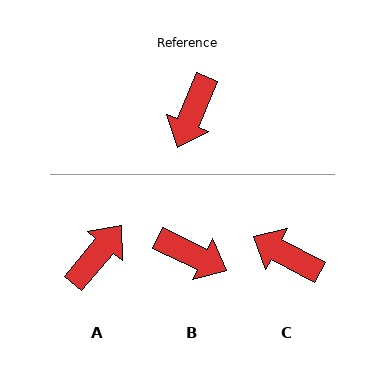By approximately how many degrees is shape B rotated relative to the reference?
Approximately 87 degrees counter-clockwise.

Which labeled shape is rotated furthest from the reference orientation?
A, about 162 degrees away.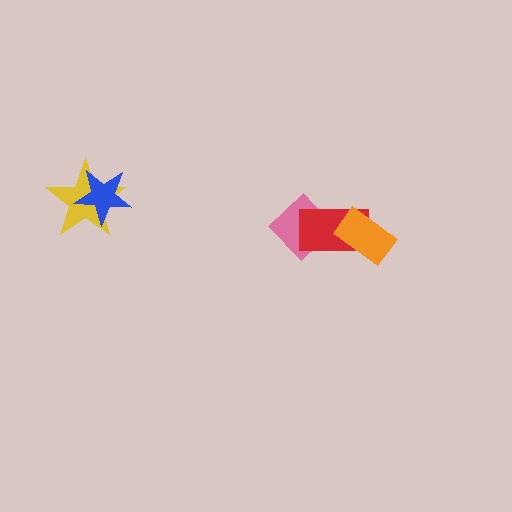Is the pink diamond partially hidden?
Yes, it is partially covered by another shape.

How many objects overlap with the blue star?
1 object overlaps with the blue star.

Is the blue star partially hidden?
No, no other shape covers it.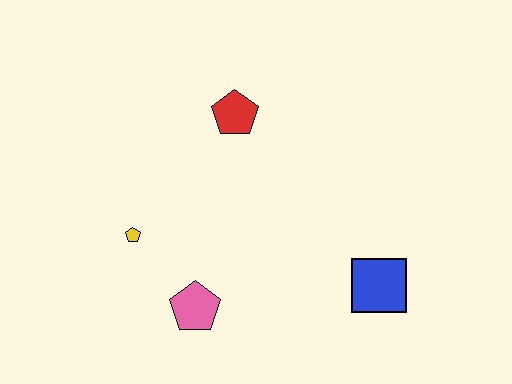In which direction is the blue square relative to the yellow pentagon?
The blue square is to the right of the yellow pentagon.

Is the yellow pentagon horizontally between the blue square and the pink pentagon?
No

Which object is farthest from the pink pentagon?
The red pentagon is farthest from the pink pentagon.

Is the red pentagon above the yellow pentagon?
Yes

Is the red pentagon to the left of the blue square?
Yes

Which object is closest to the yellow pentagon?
The pink pentagon is closest to the yellow pentagon.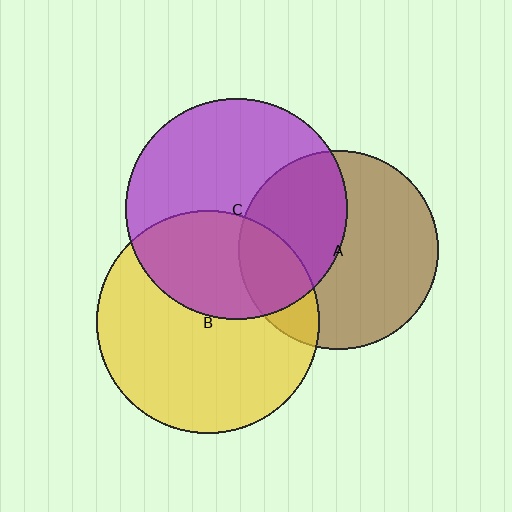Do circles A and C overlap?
Yes.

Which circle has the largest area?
Circle B (yellow).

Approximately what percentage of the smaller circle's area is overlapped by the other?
Approximately 40%.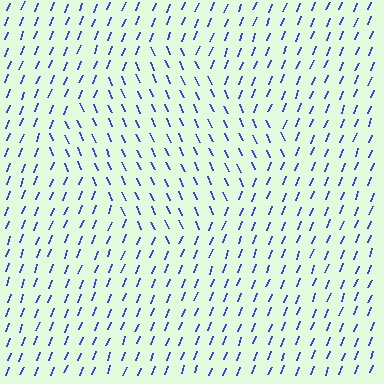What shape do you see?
I see a diamond.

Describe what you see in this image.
The image is filled with small blue line segments. A diamond region in the image has lines oriented differently from the surrounding lines, creating a visible texture boundary.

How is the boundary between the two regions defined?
The boundary is defined purely by a change in line orientation (approximately 45 degrees difference). All lines are the same color and thickness.